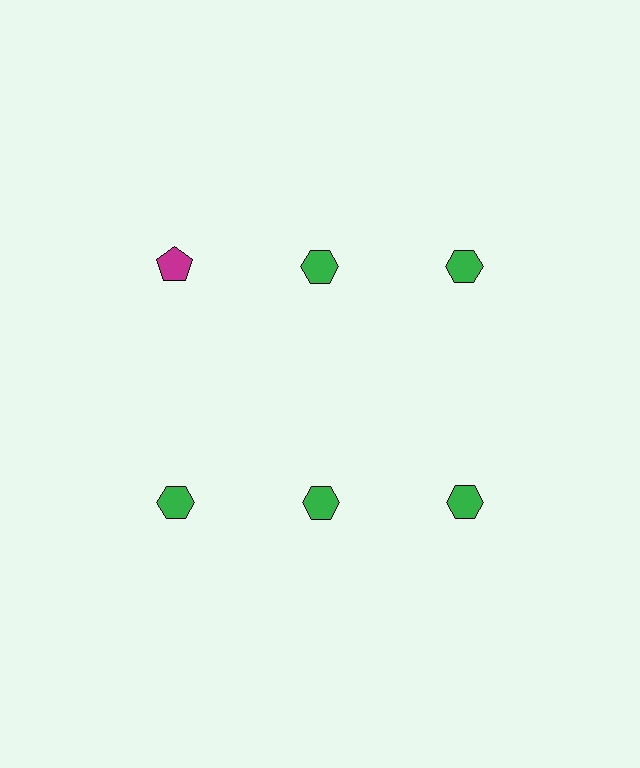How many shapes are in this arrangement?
There are 6 shapes arranged in a grid pattern.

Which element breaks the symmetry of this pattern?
The magenta pentagon in the top row, leftmost column breaks the symmetry. All other shapes are green hexagons.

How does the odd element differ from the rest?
It differs in both color (magenta instead of green) and shape (pentagon instead of hexagon).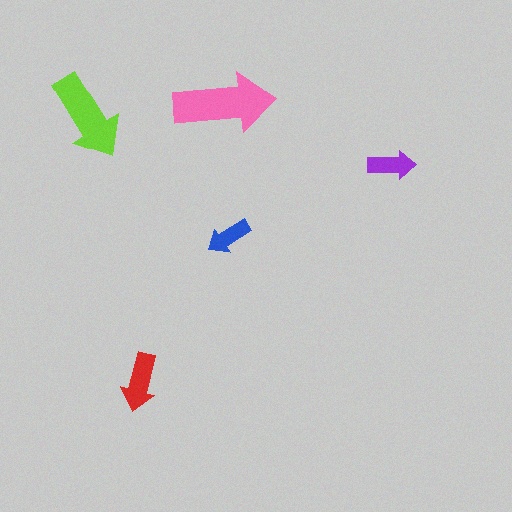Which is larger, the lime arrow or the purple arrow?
The lime one.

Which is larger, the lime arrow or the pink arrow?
The pink one.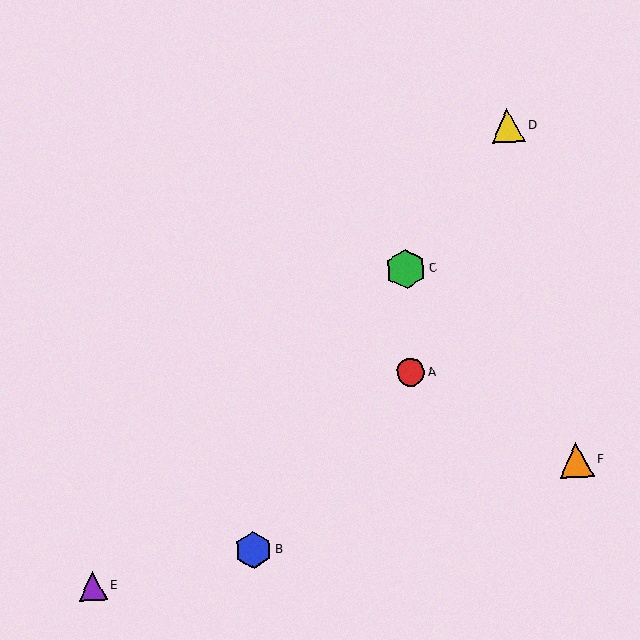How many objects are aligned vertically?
2 objects (A, C) are aligned vertically.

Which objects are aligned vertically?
Objects A, C are aligned vertically.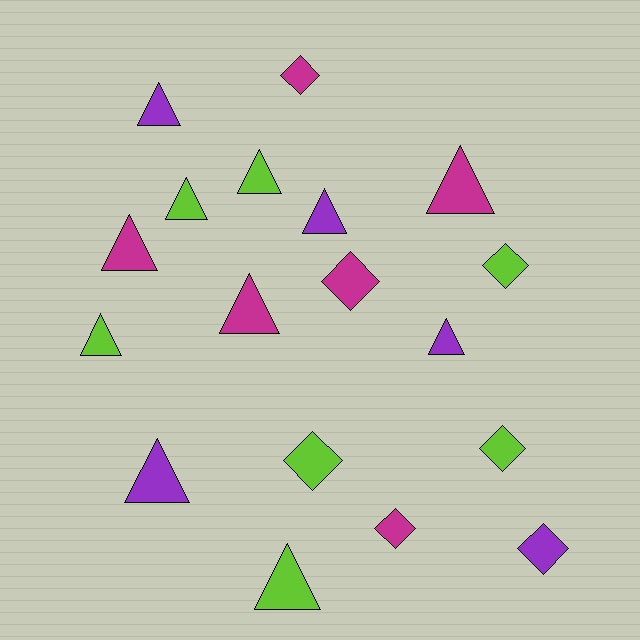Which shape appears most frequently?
Triangle, with 11 objects.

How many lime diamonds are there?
There are 3 lime diamonds.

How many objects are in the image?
There are 18 objects.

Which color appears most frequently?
Lime, with 7 objects.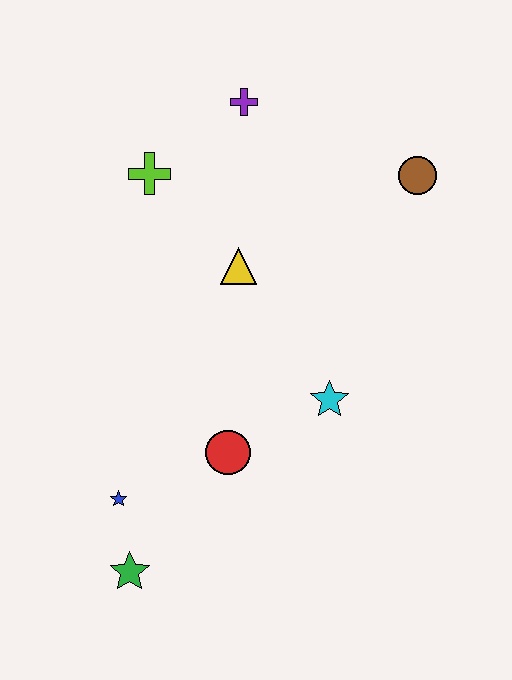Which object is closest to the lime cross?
The purple cross is closest to the lime cross.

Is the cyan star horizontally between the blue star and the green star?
No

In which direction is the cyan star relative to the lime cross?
The cyan star is below the lime cross.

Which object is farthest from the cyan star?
The purple cross is farthest from the cyan star.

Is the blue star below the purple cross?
Yes